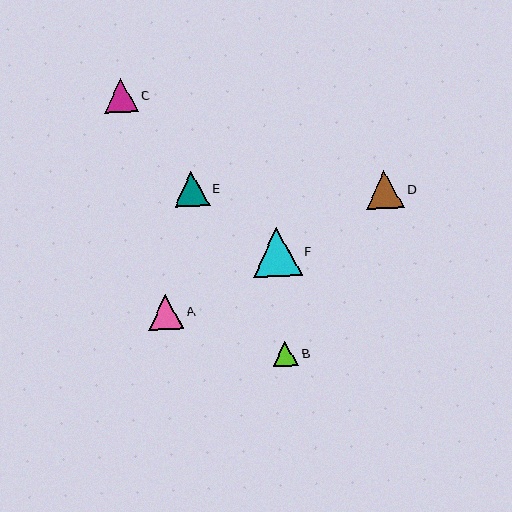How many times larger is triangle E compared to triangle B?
Triangle E is approximately 1.4 times the size of triangle B.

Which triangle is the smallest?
Triangle B is the smallest with a size of approximately 25 pixels.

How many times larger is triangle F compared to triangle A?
Triangle F is approximately 1.4 times the size of triangle A.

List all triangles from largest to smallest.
From largest to smallest: F, D, E, A, C, B.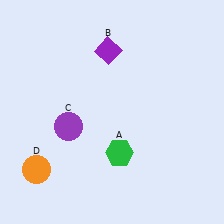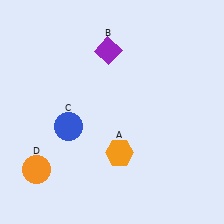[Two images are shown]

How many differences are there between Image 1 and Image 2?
There are 2 differences between the two images.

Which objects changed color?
A changed from green to orange. C changed from purple to blue.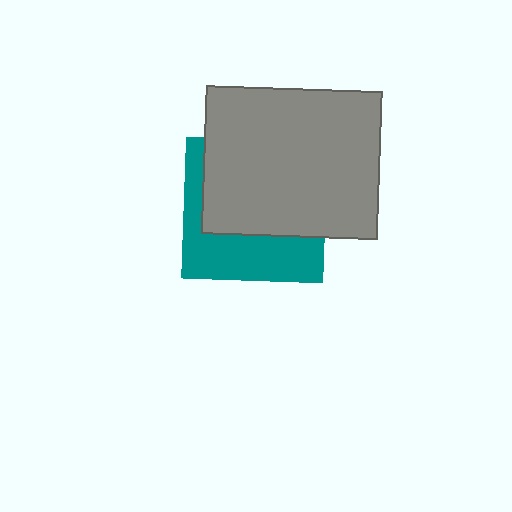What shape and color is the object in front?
The object in front is a gray rectangle.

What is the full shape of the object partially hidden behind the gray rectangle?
The partially hidden object is a teal square.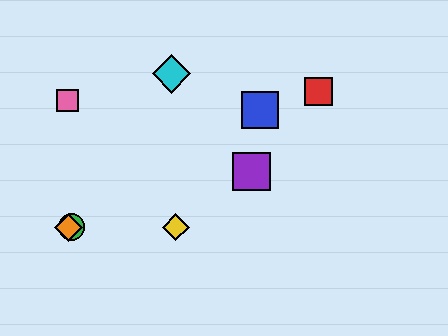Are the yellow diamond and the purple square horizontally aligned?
No, the yellow diamond is at y≈227 and the purple square is at y≈171.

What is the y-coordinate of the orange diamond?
The orange diamond is at y≈227.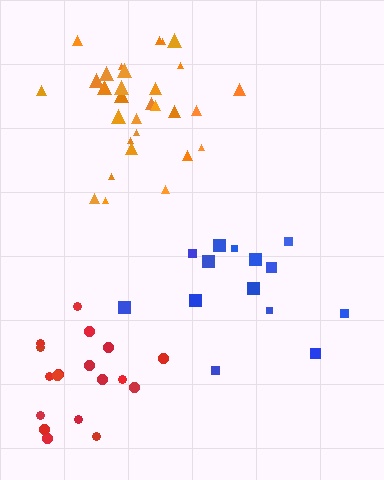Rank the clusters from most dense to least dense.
orange, red, blue.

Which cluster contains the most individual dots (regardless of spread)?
Orange (30).